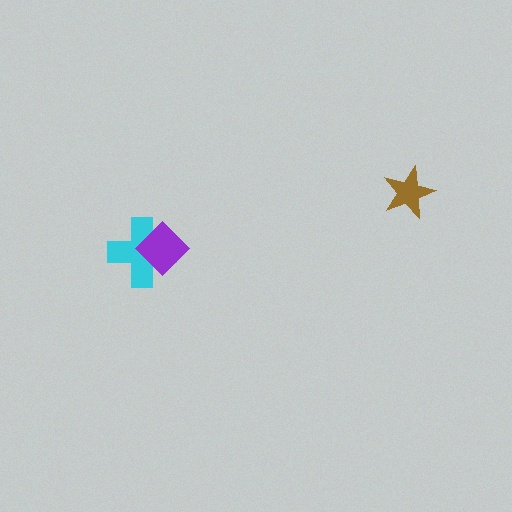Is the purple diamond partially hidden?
No, no other shape covers it.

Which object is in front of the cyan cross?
The purple diamond is in front of the cyan cross.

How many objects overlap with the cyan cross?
1 object overlaps with the cyan cross.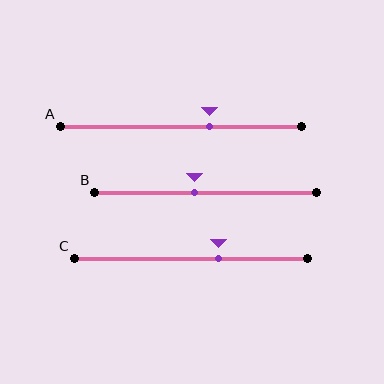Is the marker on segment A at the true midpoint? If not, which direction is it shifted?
No, the marker on segment A is shifted to the right by about 12% of the segment length.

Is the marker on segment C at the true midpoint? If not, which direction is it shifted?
No, the marker on segment C is shifted to the right by about 12% of the segment length.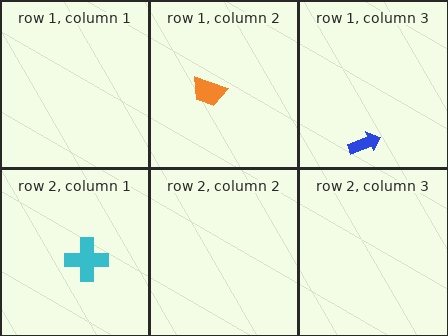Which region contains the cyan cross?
The row 2, column 1 region.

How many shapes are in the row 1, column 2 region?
1.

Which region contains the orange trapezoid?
The row 1, column 2 region.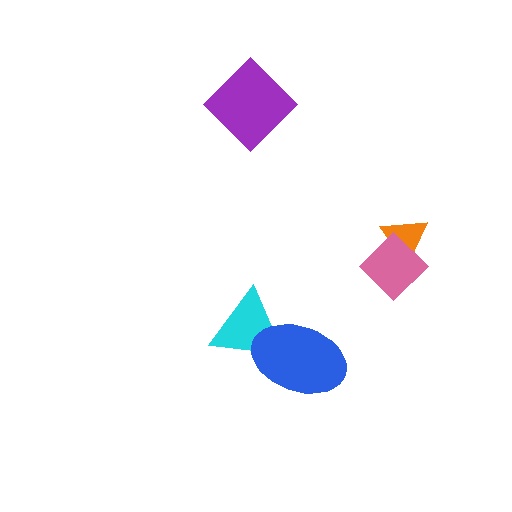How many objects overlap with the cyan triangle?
1 object overlaps with the cyan triangle.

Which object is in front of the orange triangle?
The pink diamond is in front of the orange triangle.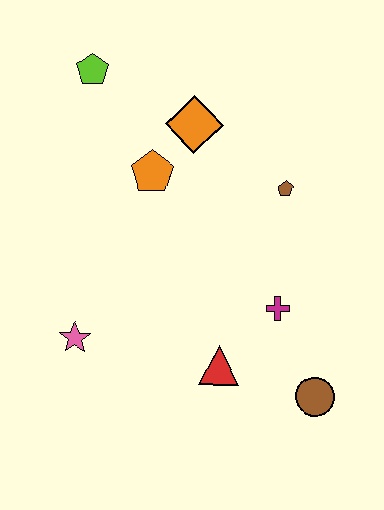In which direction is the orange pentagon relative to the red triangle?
The orange pentagon is above the red triangle.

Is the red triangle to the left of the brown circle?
Yes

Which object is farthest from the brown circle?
The lime pentagon is farthest from the brown circle.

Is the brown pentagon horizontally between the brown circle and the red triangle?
Yes